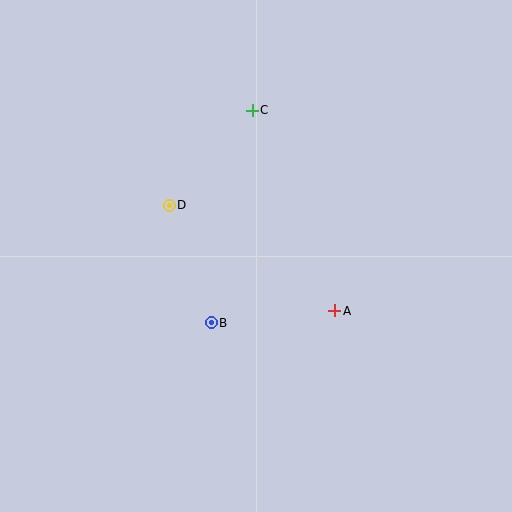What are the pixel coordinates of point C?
Point C is at (252, 110).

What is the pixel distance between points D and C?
The distance between D and C is 126 pixels.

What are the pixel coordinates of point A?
Point A is at (335, 311).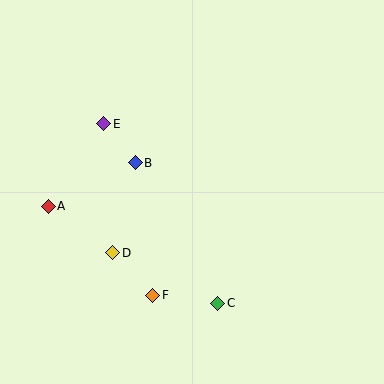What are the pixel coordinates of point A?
Point A is at (48, 206).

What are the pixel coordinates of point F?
Point F is at (153, 295).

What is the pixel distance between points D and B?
The distance between D and B is 93 pixels.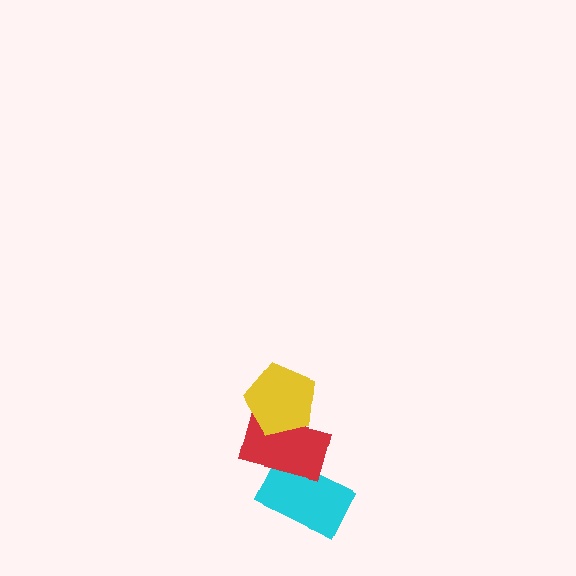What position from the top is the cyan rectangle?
The cyan rectangle is 3rd from the top.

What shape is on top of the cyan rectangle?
The red rectangle is on top of the cyan rectangle.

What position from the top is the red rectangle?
The red rectangle is 2nd from the top.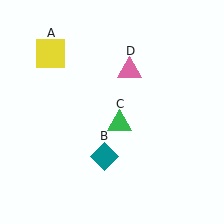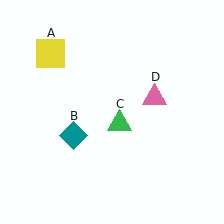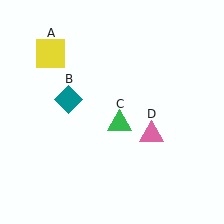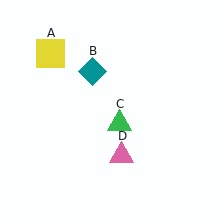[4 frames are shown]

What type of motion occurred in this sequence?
The teal diamond (object B), pink triangle (object D) rotated clockwise around the center of the scene.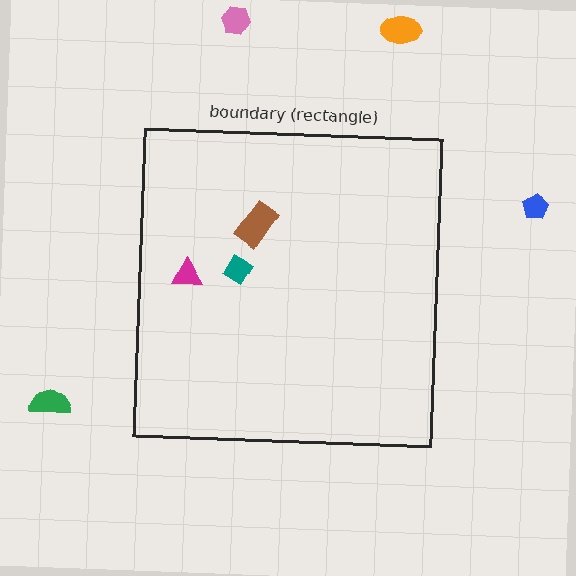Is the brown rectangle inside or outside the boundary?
Inside.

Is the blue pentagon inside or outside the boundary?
Outside.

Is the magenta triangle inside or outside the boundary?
Inside.